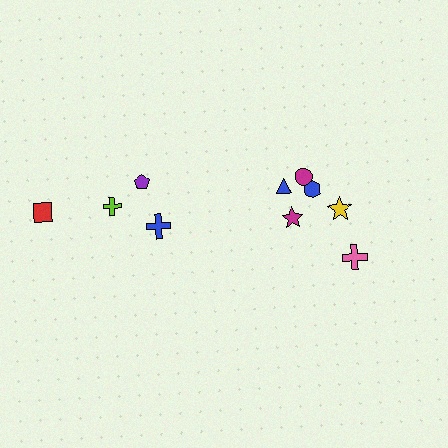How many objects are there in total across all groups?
There are 10 objects.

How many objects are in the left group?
There are 4 objects.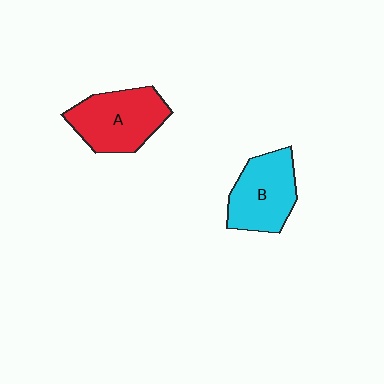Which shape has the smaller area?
Shape B (cyan).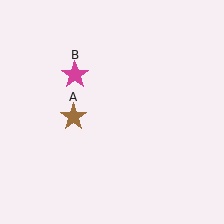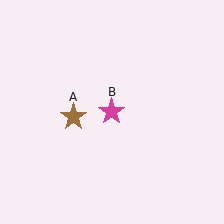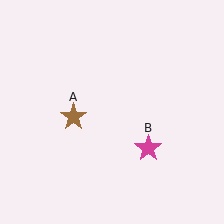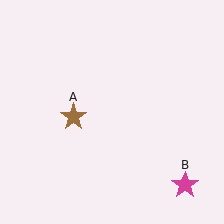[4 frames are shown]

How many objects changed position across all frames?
1 object changed position: magenta star (object B).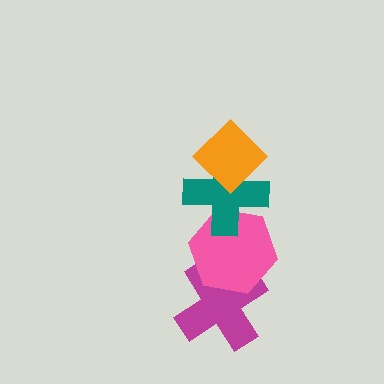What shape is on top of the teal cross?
The orange diamond is on top of the teal cross.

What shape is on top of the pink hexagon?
The teal cross is on top of the pink hexagon.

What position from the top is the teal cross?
The teal cross is 2nd from the top.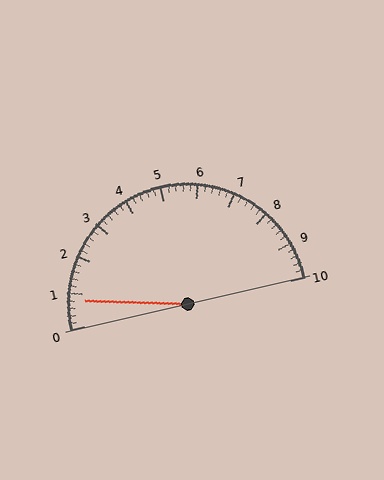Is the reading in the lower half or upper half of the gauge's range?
The reading is in the lower half of the range (0 to 10).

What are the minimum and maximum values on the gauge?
The gauge ranges from 0 to 10.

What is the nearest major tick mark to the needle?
The nearest major tick mark is 1.